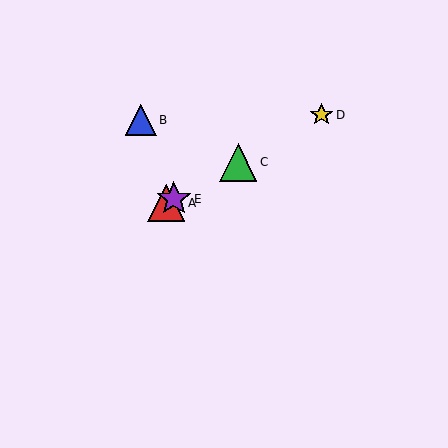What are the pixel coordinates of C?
Object C is at (238, 162).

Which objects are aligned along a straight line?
Objects A, C, D, E are aligned along a straight line.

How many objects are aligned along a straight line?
4 objects (A, C, D, E) are aligned along a straight line.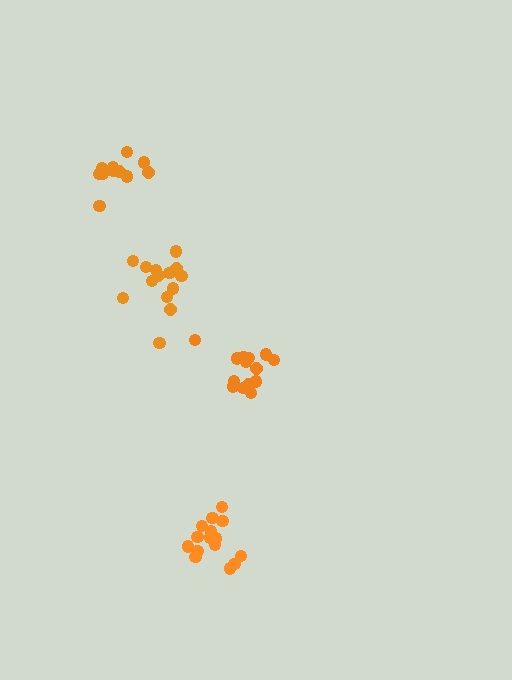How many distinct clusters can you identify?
There are 4 distinct clusters.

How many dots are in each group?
Group 1: 14 dots, Group 2: 11 dots, Group 3: 14 dots, Group 4: 15 dots (54 total).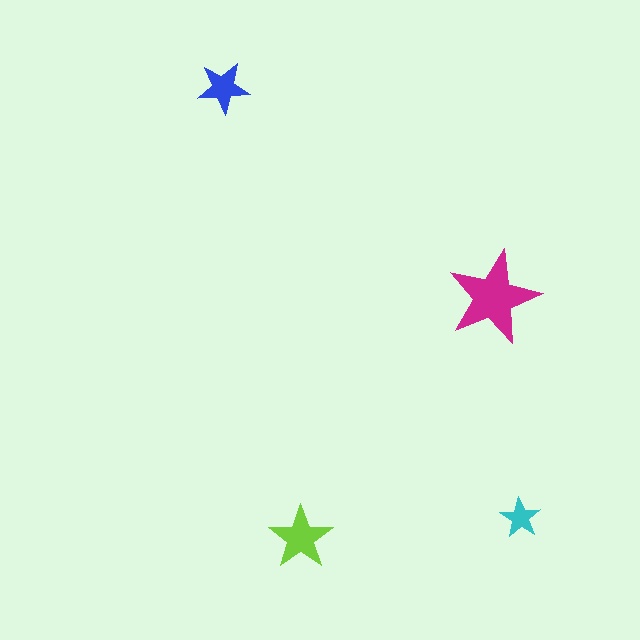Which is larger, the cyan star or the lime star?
The lime one.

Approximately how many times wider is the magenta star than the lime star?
About 1.5 times wider.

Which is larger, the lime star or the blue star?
The lime one.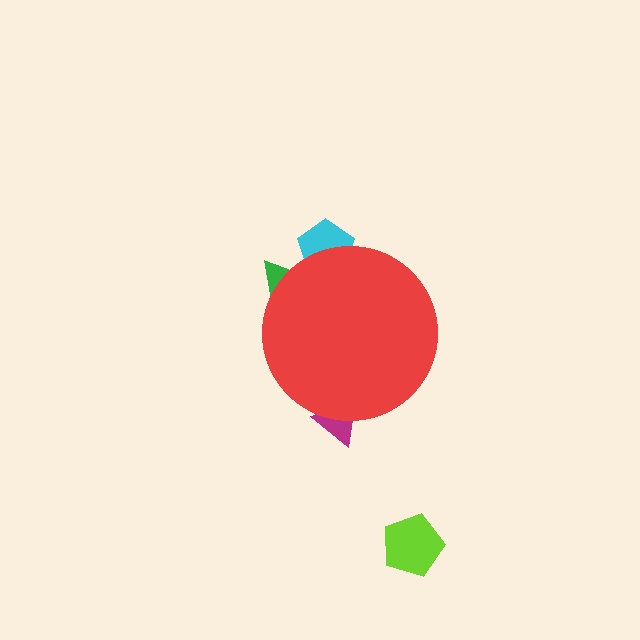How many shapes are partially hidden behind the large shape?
3 shapes are partially hidden.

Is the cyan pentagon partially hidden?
Yes, the cyan pentagon is partially hidden behind the red circle.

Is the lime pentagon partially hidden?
No, the lime pentagon is fully visible.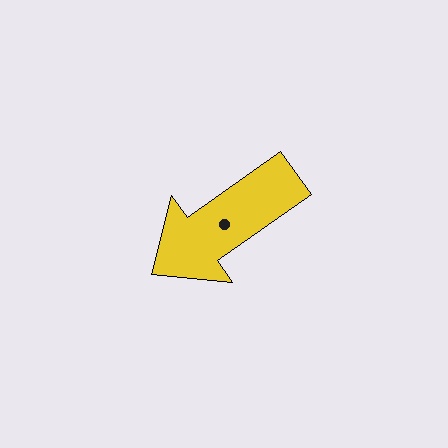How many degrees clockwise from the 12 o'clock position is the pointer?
Approximately 235 degrees.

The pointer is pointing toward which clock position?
Roughly 8 o'clock.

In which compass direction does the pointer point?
Southwest.